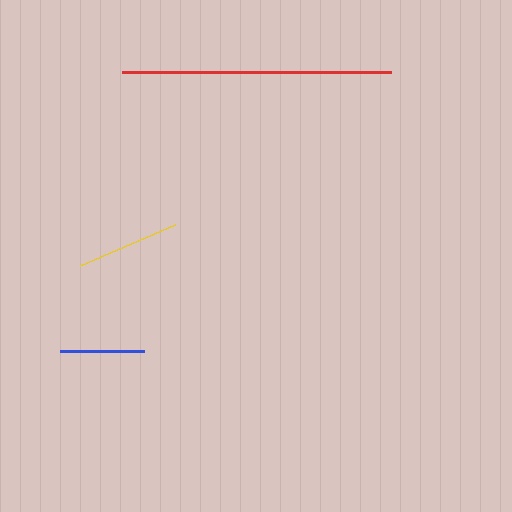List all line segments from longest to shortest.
From longest to shortest: red, yellow, blue.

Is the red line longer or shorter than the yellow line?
The red line is longer than the yellow line.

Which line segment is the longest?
The red line is the longest at approximately 270 pixels.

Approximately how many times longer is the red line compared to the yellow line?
The red line is approximately 2.6 times the length of the yellow line.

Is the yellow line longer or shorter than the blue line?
The yellow line is longer than the blue line.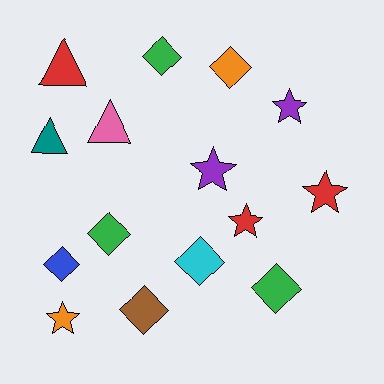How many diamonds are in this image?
There are 7 diamonds.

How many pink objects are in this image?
There is 1 pink object.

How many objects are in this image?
There are 15 objects.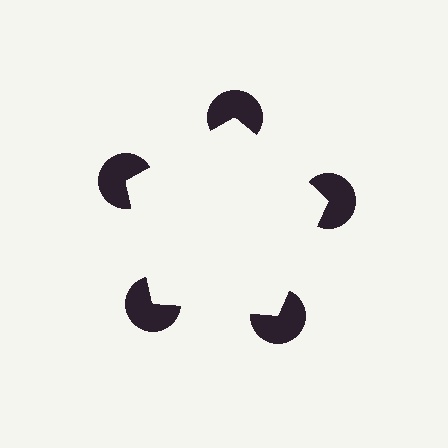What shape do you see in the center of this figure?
An illusory pentagon — its edges are inferred from the aligned wedge cuts in the pac-man discs, not physically drawn.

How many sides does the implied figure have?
5 sides.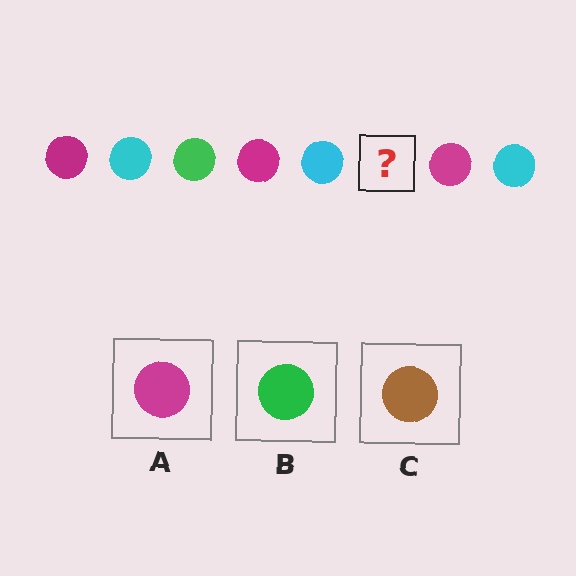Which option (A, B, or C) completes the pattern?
B.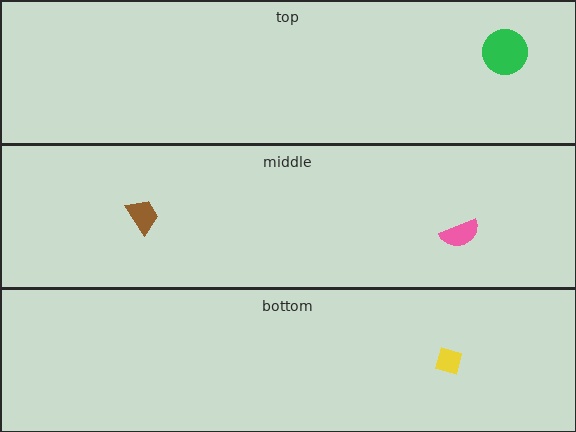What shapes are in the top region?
The green circle.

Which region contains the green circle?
The top region.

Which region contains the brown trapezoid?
The middle region.